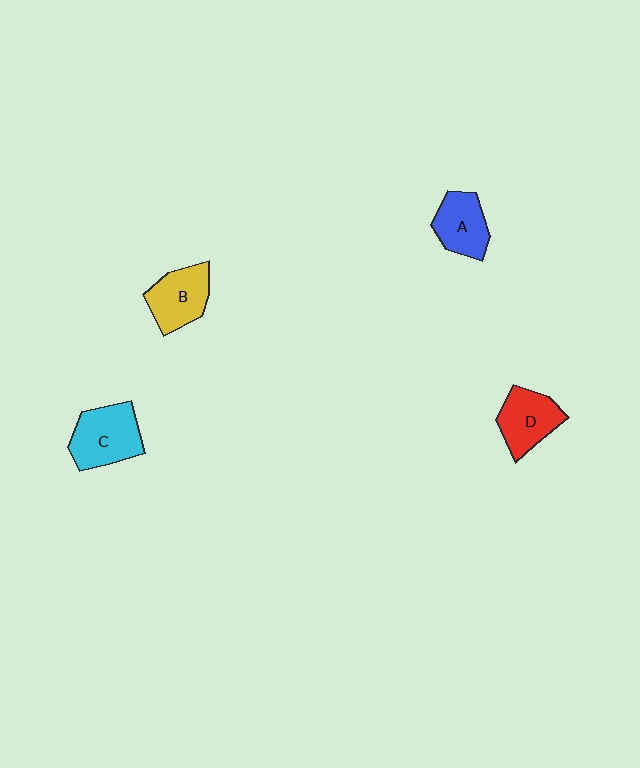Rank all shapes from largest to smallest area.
From largest to smallest: C (cyan), B (yellow), D (red), A (blue).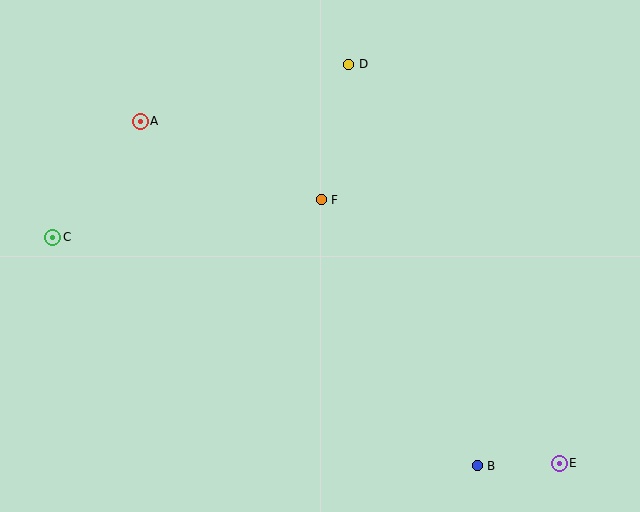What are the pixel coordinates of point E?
Point E is at (559, 463).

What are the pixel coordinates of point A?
Point A is at (140, 121).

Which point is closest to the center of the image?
Point F at (321, 200) is closest to the center.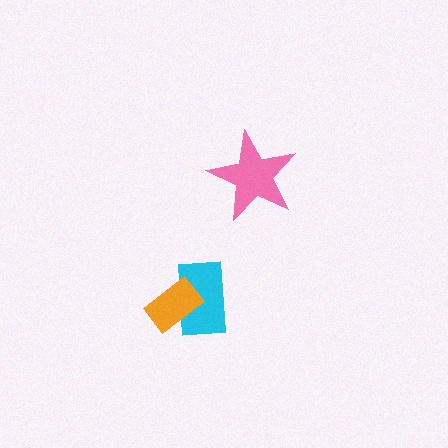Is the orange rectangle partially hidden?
No, no other shape covers it.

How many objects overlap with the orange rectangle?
1 object overlaps with the orange rectangle.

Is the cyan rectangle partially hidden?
Yes, it is partially covered by another shape.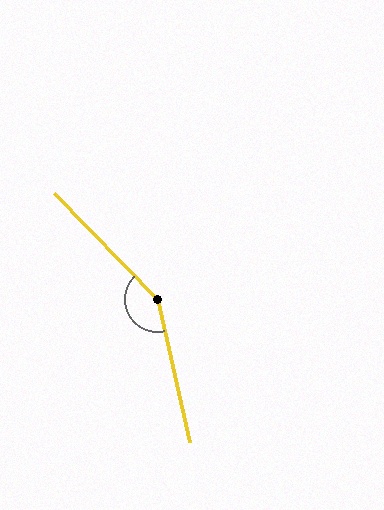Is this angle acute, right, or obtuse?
It is obtuse.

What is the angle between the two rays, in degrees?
Approximately 148 degrees.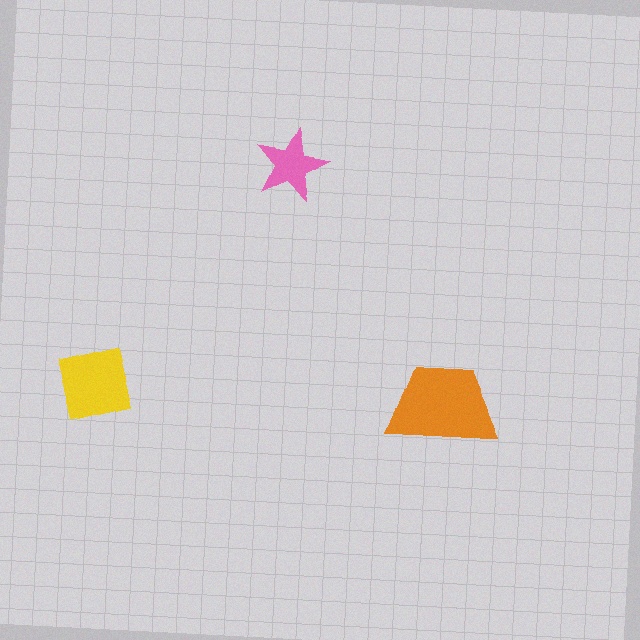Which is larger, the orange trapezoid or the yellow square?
The orange trapezoid.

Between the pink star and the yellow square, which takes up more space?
The yellow square.